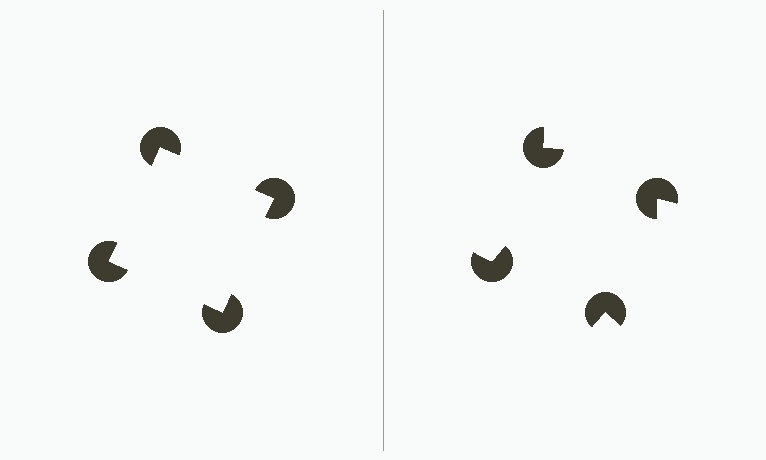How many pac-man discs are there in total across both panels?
8 — 4 on each side.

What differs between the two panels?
The pac-man discs are positioned identically on both sides; only the wedge orientations differ. On the left they align to a square; on the right they are misaligned.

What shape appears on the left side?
An illusory square.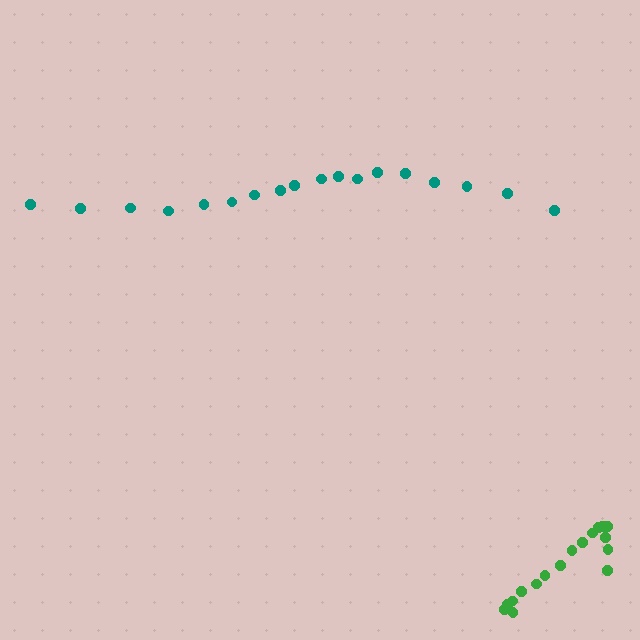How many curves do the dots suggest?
There are 2 distinct paths.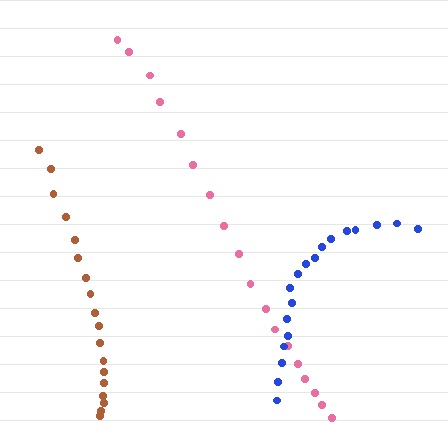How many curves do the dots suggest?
There are 3 distinct paths.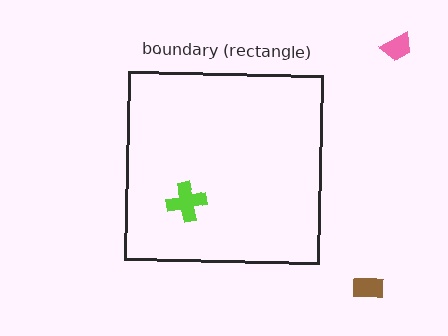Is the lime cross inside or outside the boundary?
Inside.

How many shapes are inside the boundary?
1 inside, 2 outside.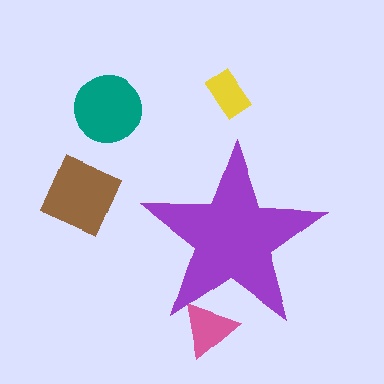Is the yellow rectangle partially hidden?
No, the yellow rectangle is fully visible.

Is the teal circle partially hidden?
No, the teal circle is fully visible.